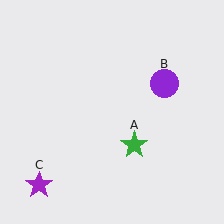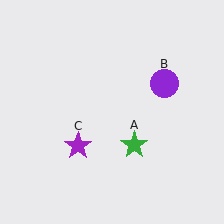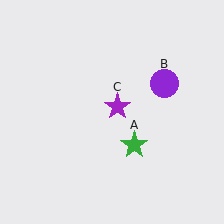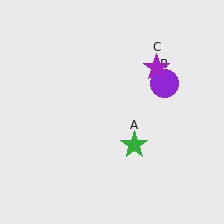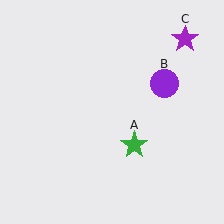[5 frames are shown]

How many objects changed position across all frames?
1 object changed position: purple star (object C).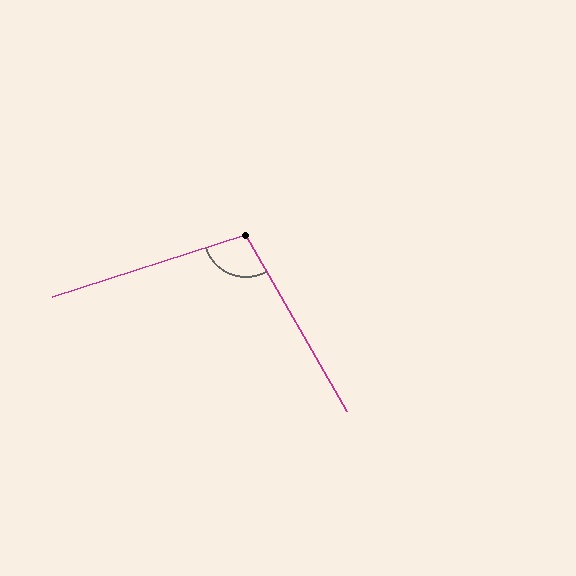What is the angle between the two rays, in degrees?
Approximately 102 degrees.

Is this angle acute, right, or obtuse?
It is obtuse.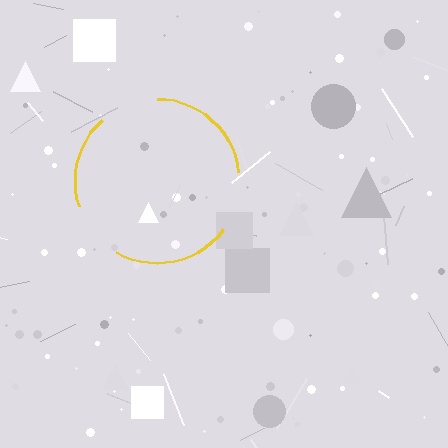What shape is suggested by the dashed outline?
The dashed outline suggests a circle.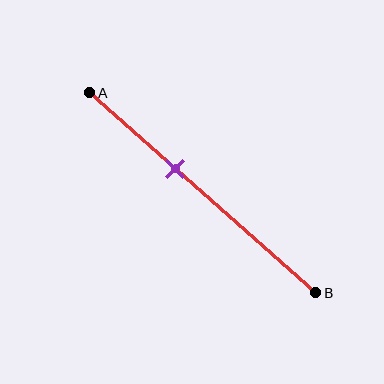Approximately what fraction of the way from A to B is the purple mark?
The purple mark is approximately 40% of the way from A to B.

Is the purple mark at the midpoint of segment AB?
No, the mark is at about 40% from A, not at the 50% midpoint.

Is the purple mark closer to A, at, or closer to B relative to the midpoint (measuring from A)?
The purple mark is closer to point A than the midpoint of segment AB.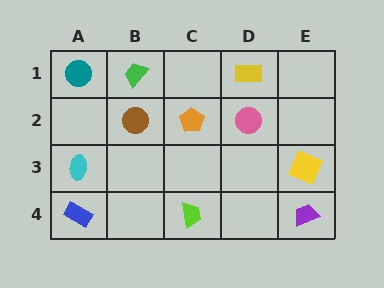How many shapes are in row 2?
3 shapes.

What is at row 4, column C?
A lime trapezoid.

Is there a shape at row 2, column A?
No, that cell is empty.